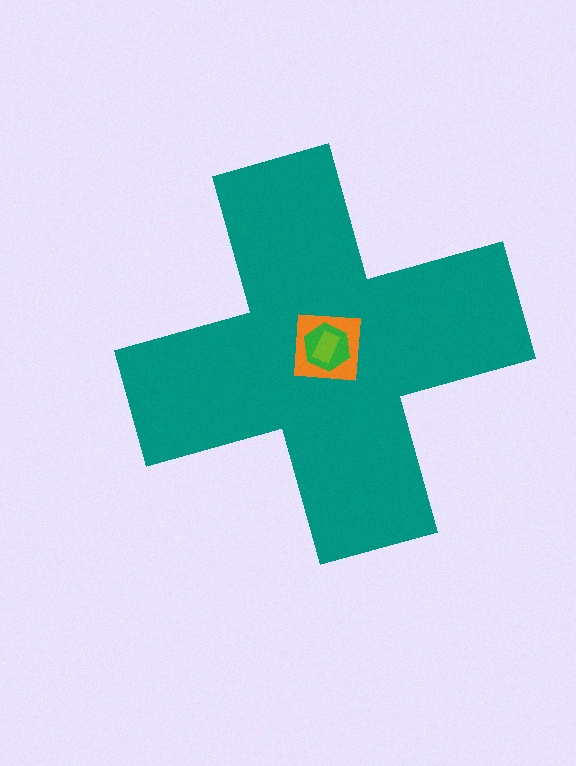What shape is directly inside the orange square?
The green hexagon.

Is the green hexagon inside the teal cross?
Yes.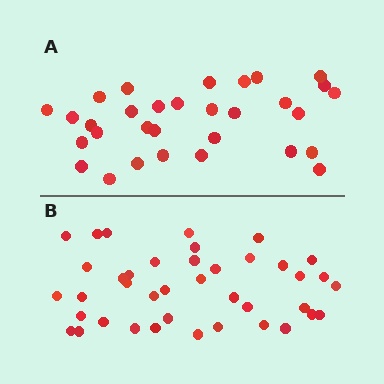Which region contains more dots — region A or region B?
Region B (the bottom region) has more dots.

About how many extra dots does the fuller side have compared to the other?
Region B has roughly 8 or so more dots than region A.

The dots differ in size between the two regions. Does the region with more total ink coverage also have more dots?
No. Region A has more total ink coverage because its dots are larger, but region B actually contains more individual dots. Total area can be misleading — the number of items is what matters here.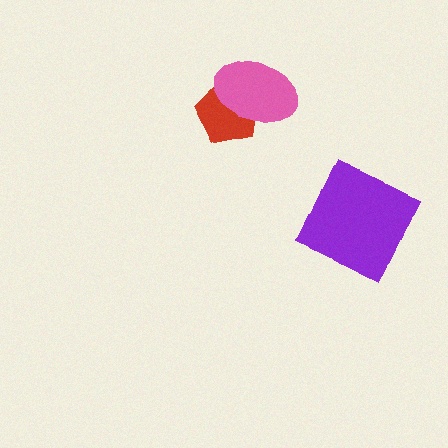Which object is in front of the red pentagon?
The pink ellipse is in front of the red pentagon.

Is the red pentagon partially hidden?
Yes, it is partially covered by another shape.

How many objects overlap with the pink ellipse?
1 object overlaps with the pink ellipse.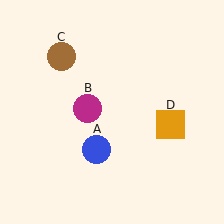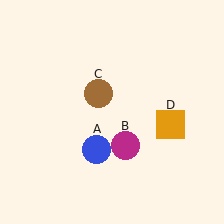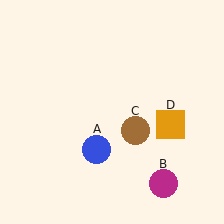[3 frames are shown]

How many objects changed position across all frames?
2 objects changed position: magenta circle (object B), brown circle (object C).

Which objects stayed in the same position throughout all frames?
Blue circle (object A) and orange square (object D) remained stationary.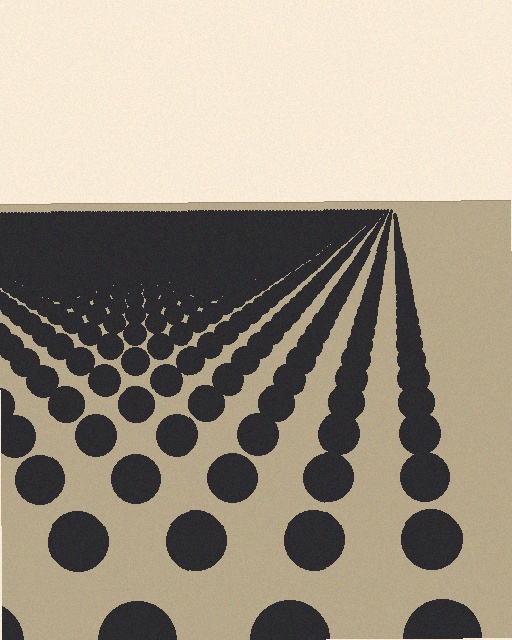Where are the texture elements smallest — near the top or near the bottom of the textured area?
Near the top.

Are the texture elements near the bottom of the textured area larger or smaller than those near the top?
Larger. Near the bottom, elements are closer to the viewer and appear at a bigger on-screen size.